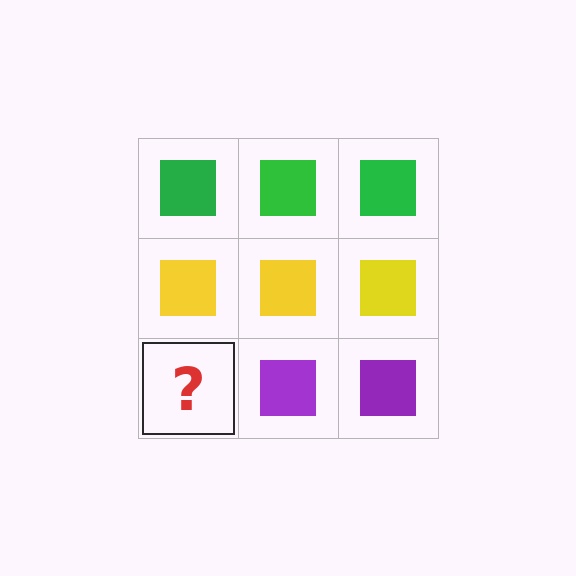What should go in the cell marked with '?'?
The missing cell should contain a purple square.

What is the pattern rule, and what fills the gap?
The rule is that each row has a consistent color. The gap should be filled with a purple square.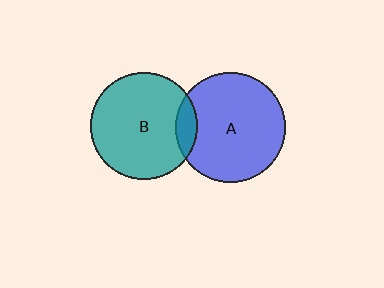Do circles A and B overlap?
Yes.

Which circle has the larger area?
Circle A (blue).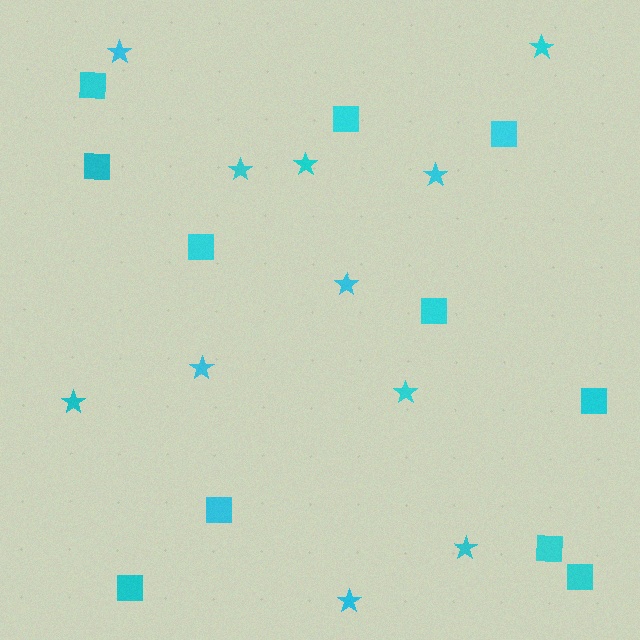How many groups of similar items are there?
There are 2 groups: one group of stars (11) and one group of squares (11).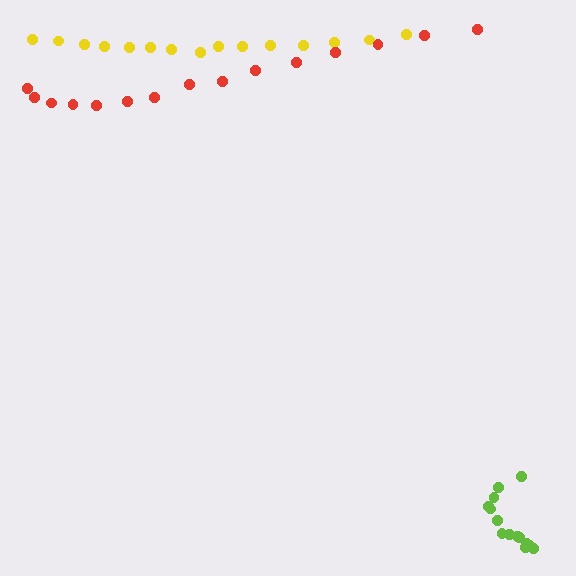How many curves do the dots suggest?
There are 3 distinct paths.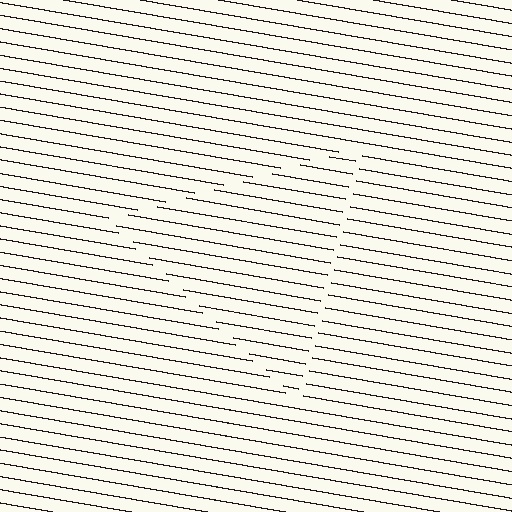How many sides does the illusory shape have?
3 sides — the line-ends trace a triangle.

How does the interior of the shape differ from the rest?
The interior of the shape contains the same grating, shifted by half a period — the contour is defined by the phase discontinuity where line-ends from the inner and outer gratings abut.